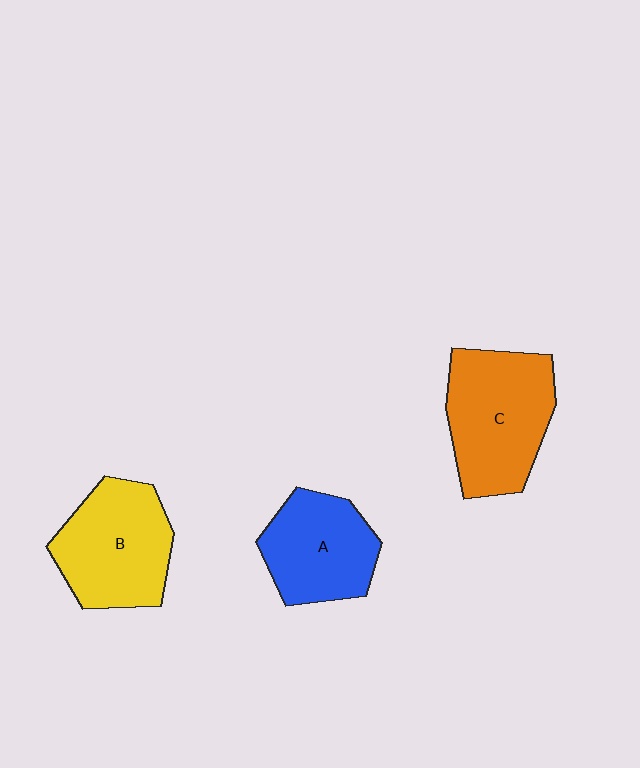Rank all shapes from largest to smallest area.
From largest to smallest: C (orange), B (yellow), A (blue).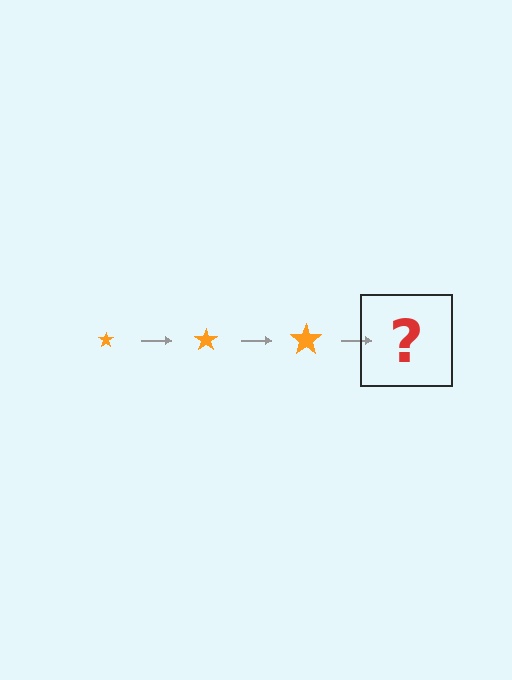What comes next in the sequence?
The next element should be an orange star, larger than the previous one.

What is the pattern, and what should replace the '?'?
The pattern is that the star gets progressively larger each step. The '?' should be an orange star, larger than the previous one.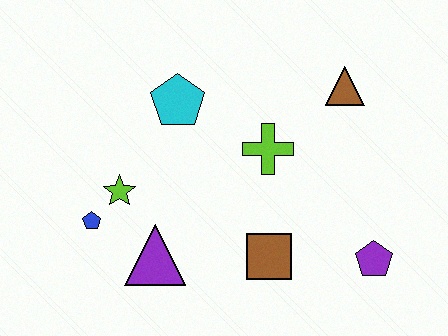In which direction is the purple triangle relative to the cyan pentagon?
The purple triangle is below the cyan pentagon.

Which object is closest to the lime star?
The blue pentagon is closest to the lime star.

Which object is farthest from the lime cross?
The blue pentagon is farthest from the lime cross.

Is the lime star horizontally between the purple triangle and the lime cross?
No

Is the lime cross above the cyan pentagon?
No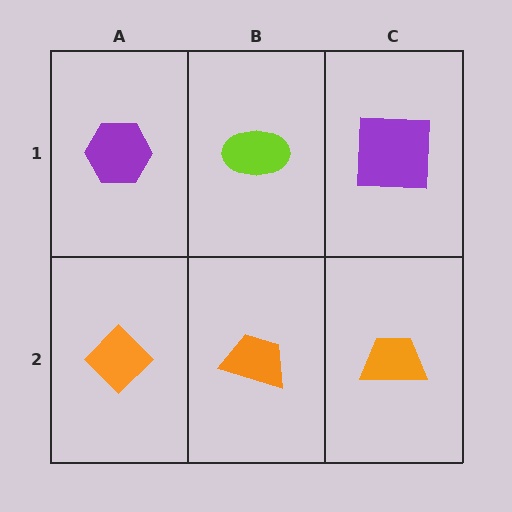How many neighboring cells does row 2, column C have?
2.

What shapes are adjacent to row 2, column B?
A lime ellipse (row 1, column B), an orange diamond (row 2, column A), an orange trapezoid (row 2, column C).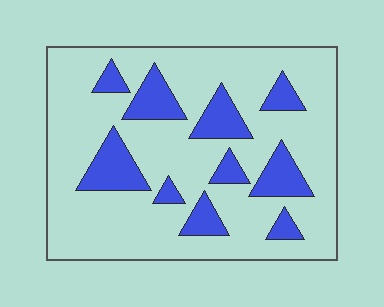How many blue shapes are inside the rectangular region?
10.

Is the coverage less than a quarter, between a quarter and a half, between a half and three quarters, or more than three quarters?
Less than a quarter.